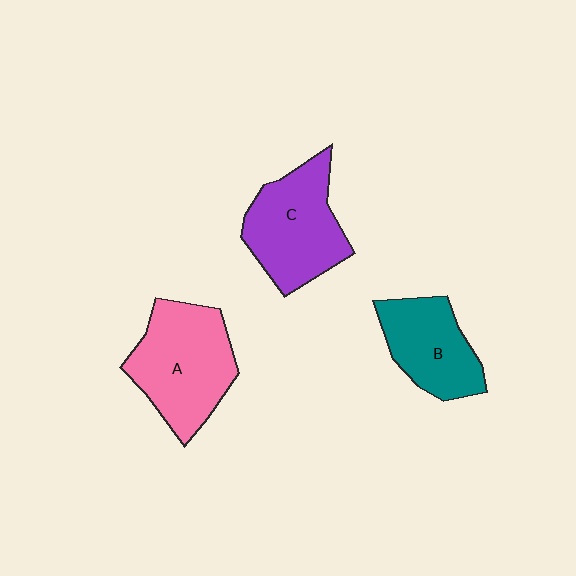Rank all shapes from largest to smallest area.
From largest to smallest: A (pink), C (purple), B (teal).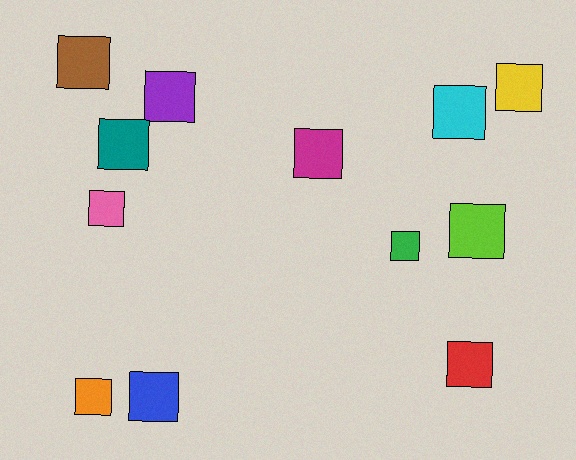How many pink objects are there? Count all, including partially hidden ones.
There is 1 pink object.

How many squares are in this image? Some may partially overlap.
There are 12 squares.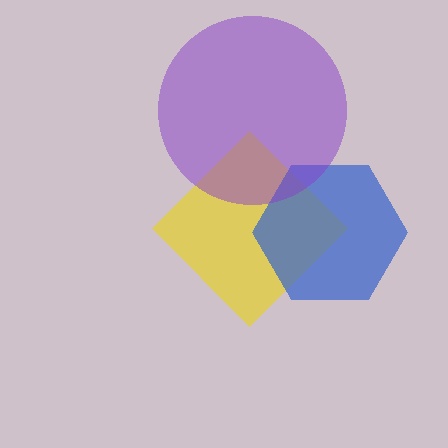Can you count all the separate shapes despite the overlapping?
Yes, there are 3 separate shapes.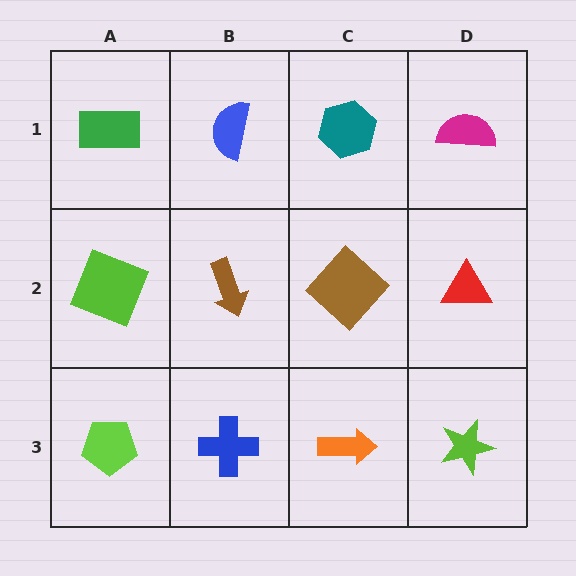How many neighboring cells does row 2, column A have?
3.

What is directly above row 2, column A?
A green rectangle.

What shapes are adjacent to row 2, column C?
A teal hexagon (row 1, column C), an orange arrow (row 3, column C), a brown arrow (row 2, column B), a red triangle (row 2, column D).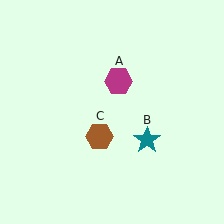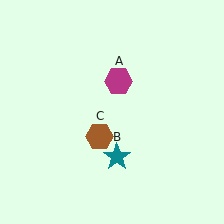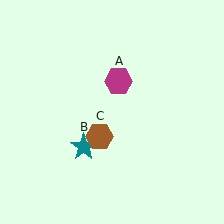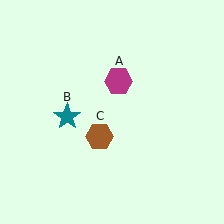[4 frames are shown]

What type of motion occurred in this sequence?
The teal star (object B) rotated clockwise around the center of the scene.